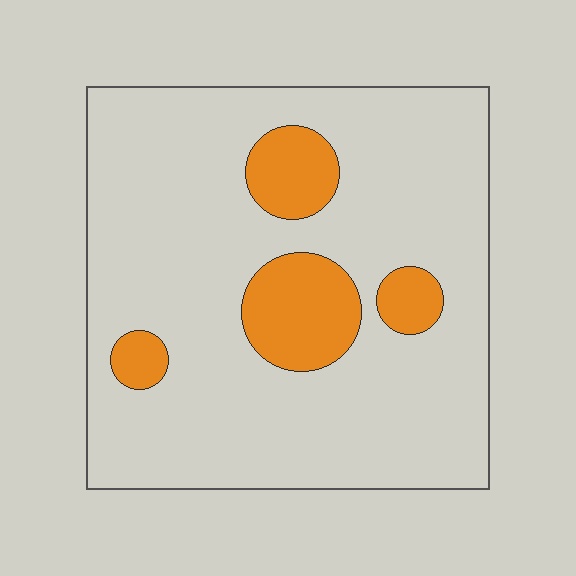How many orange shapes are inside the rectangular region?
4.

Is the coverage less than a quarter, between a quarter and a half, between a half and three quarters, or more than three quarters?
Less than a quarter.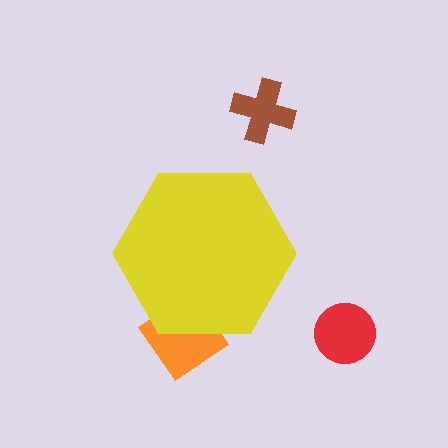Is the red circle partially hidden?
No, the red circle is fully visible.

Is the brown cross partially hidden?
No, the brown cross is fully visible.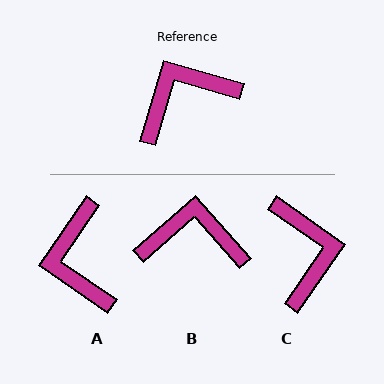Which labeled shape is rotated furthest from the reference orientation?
C, about 109 degrees away.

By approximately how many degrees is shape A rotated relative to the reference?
Approximately 71 degrees counter-clockwise.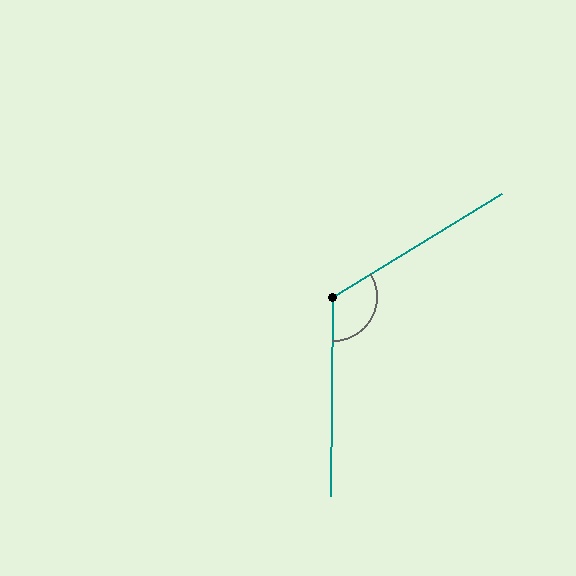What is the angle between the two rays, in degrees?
Approximately 122 degrees.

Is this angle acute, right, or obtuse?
It is obtuse.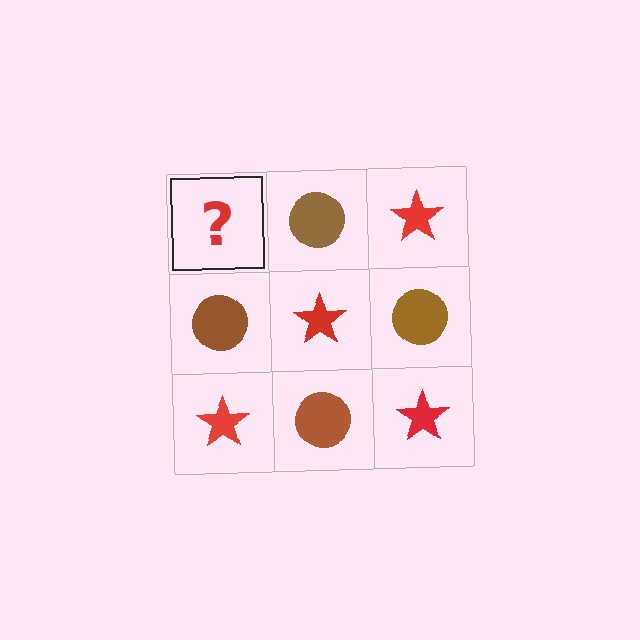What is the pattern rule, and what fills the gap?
The rule is that it alternates red star and brown circle in a checkerboard pattern. The gap should be filled with a red star.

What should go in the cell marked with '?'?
The missing cell should contain a red star.